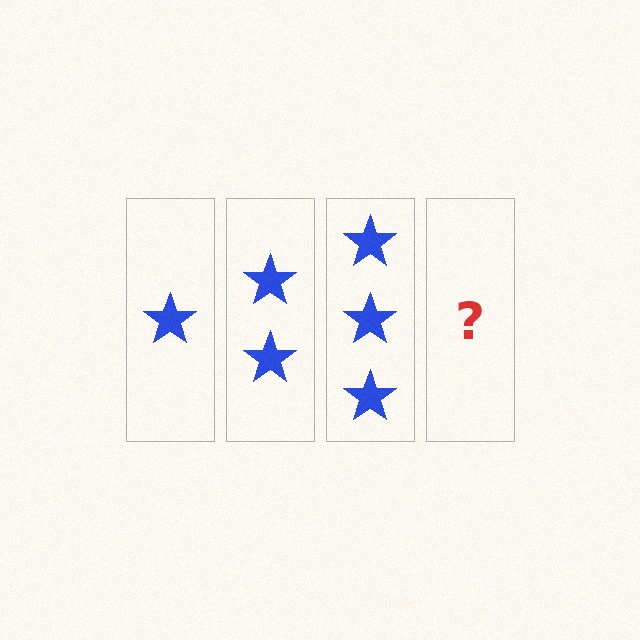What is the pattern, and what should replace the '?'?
The pattern is that each step adds one more star. The '?' should be 4 stars.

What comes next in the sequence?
The next element should be 4 stars.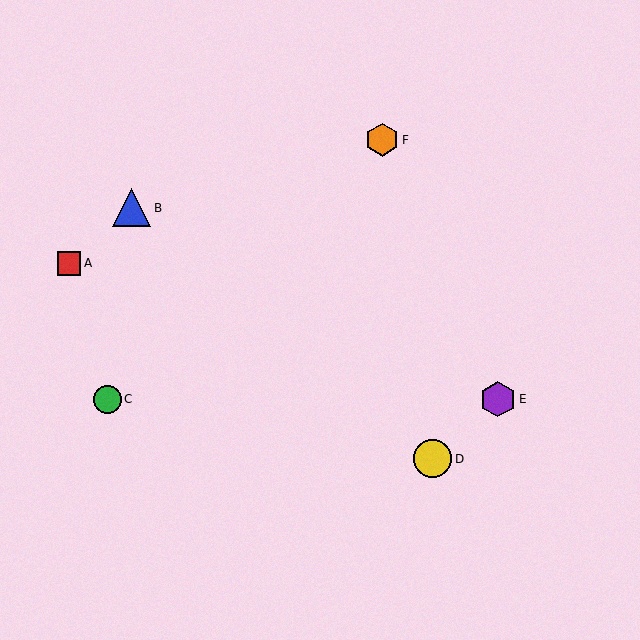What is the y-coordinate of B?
Object B is at y≈208.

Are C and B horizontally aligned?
No, C is at y≈399 and B is at y≈208.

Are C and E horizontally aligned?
Yes, both are at y≈399.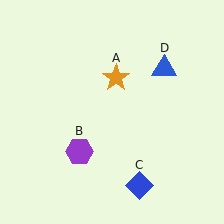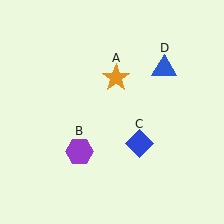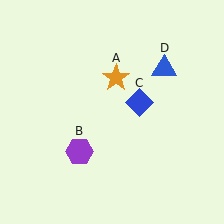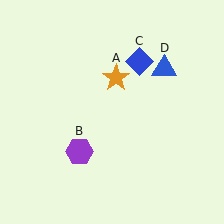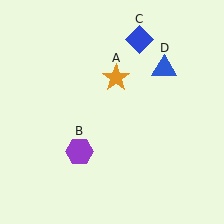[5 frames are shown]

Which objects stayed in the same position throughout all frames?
Orange star (object A) and purple hexagon (object B) and blue triangle (object D) remained stationary.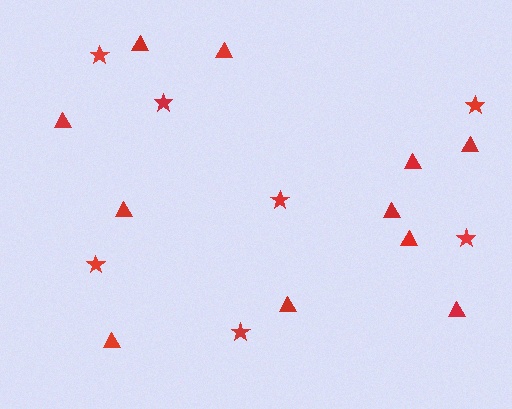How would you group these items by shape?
There are 2 groups: one group of triangles (11) and one group of stars (7).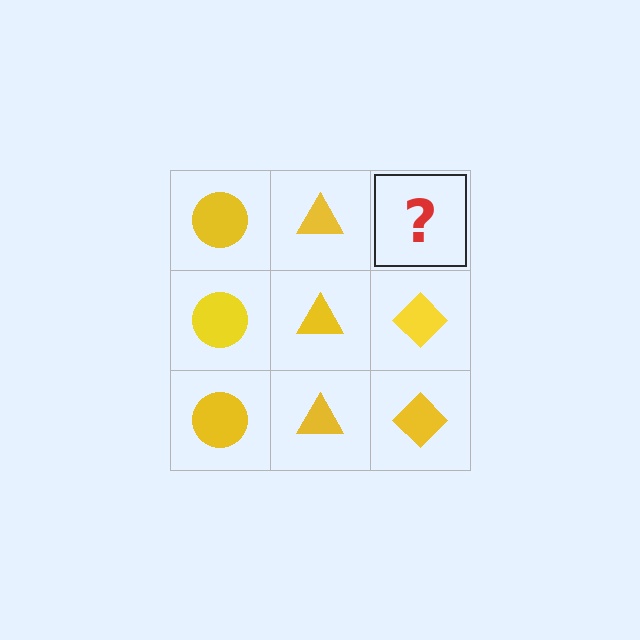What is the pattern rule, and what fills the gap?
The rule is that each column has a consistent shape. The gap should be filled with a yellow diamond.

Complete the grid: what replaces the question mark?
The question mark should be replaced with a yellow diamond.